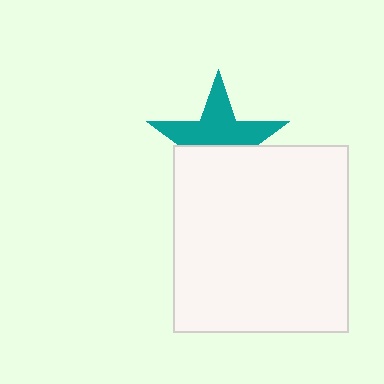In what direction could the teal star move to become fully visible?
The teal star could move up. That would shift it out from behind the white rectangle entirely.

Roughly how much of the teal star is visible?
About half of it is visible (roughly 55%).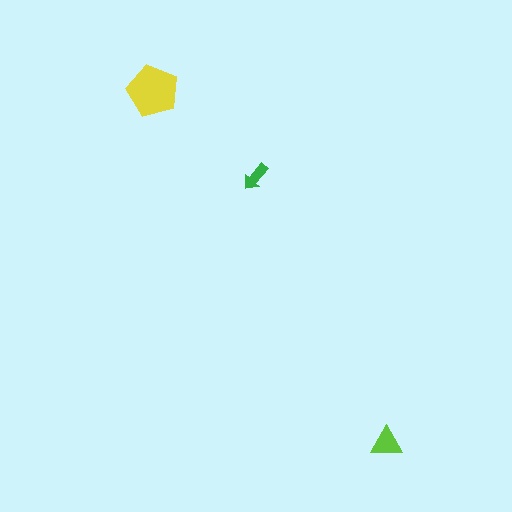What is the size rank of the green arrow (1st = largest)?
3rd.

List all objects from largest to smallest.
The yellow pentagon, the lime triangle, the green arrow.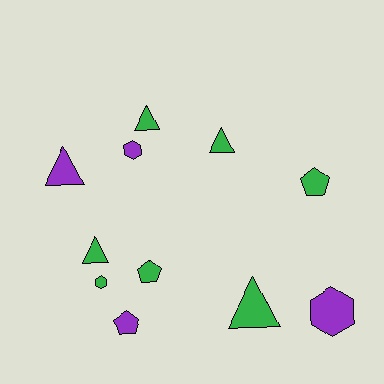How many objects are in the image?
There are 11 objects.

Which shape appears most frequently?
Triangle, with 5 objects.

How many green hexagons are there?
There is 1 green hexagon.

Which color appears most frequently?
Green, with 7 objects.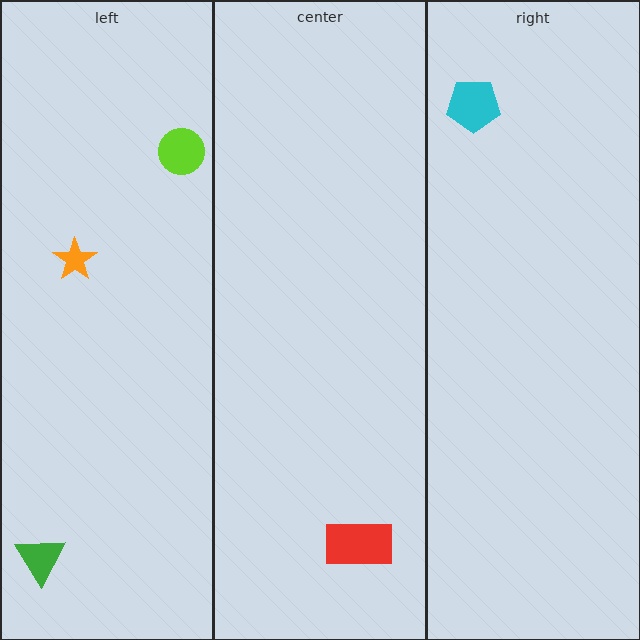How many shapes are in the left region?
3.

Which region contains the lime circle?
The left region.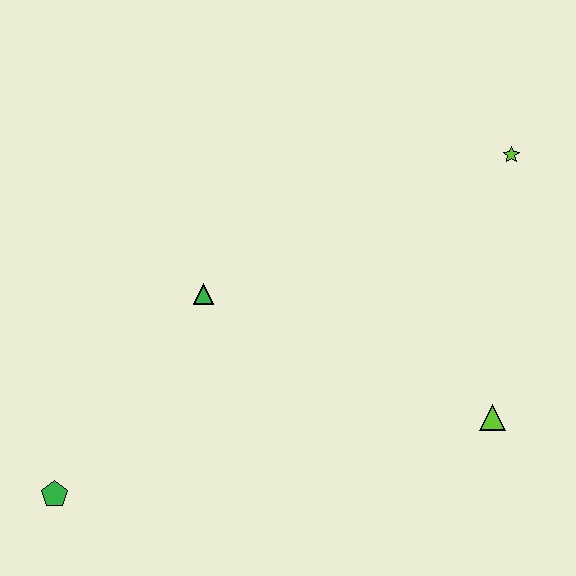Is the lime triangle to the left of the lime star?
Yes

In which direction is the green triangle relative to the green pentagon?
The green triangle is above the green pentagon.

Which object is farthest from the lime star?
The green pentagon is farthest from the lime star.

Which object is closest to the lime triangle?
The lime star is closest to the lime triangle.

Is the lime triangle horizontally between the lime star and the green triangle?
Yes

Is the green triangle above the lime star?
No